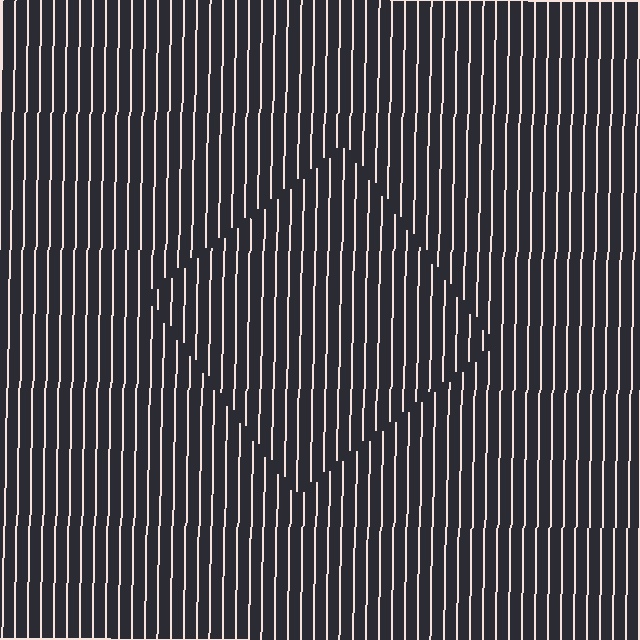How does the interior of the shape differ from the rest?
The interior of the shape contains the same grating, shifted by half a period — the contour is defined by the phase discontinuity where line-ends from the inner and outer gratings abut.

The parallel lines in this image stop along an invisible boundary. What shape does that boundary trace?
An illusory square. The interior of the shape contains the same grating, shifted by half a period — the contour is defined by the phase discontinuity where line-ends from the inner and outer gratings abut.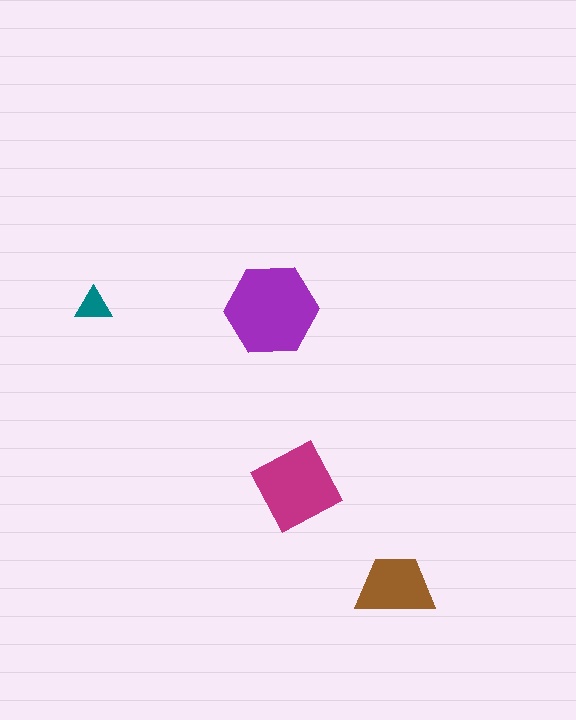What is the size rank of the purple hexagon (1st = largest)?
1st.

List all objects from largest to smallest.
The purple hexagon, the magenta square, the brown trapezoid, the teal triangle.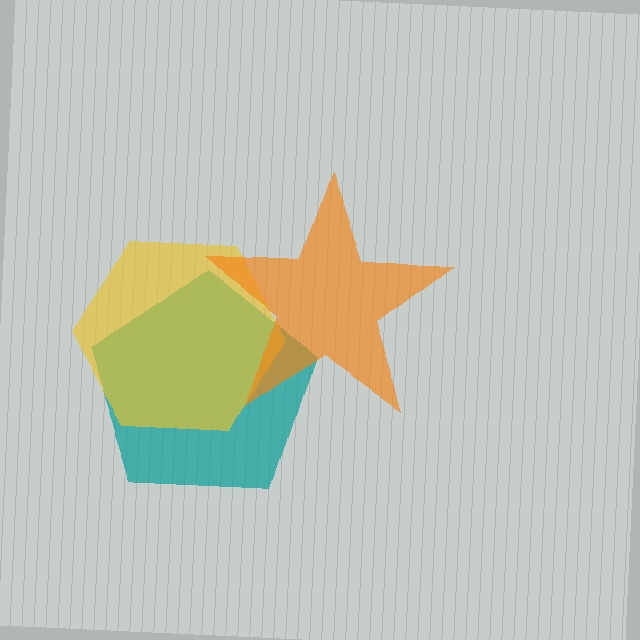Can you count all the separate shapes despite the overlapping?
Yes, there are 3 separate shapes.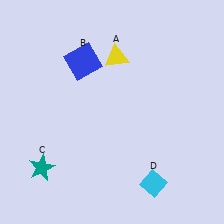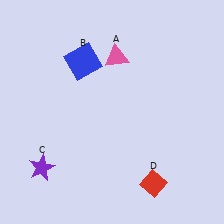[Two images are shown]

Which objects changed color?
A changed from yellow to pink. C changed from teal to purple. D changed from cyan to red.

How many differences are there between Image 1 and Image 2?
There are 3 differences between the two images.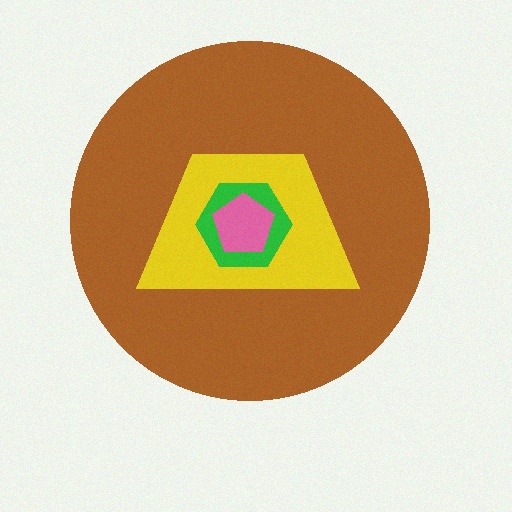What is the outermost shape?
The brown circle.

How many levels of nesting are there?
4.